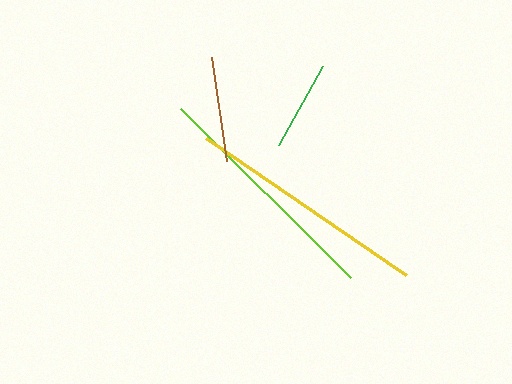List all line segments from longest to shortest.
From longest to shortest: yellow, lime, brown, green.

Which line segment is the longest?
The yellow line is the longest at approximately 242 pixels.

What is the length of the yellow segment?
The yellow segment is approximately 242 pixels long.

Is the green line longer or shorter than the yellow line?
The yellow line is longer than the green line.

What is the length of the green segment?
The green segment is approximately 91 pixels long.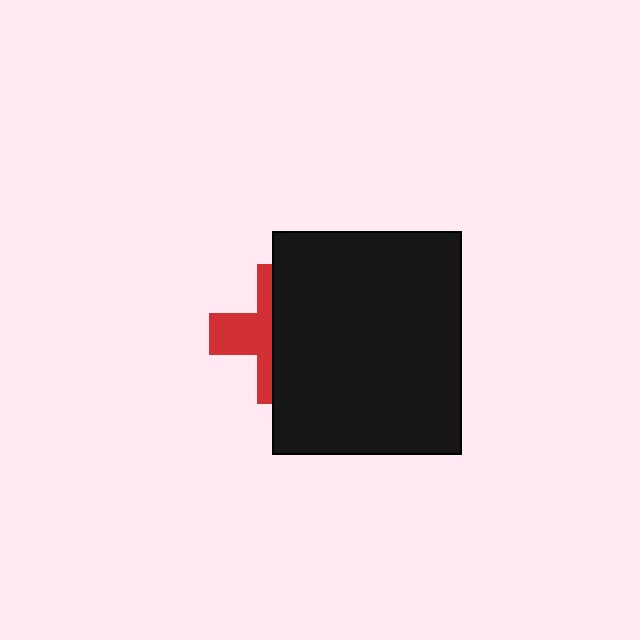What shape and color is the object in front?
The object in front is a black rectangle.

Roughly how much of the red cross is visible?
A small part of it is visible (roughly 40%).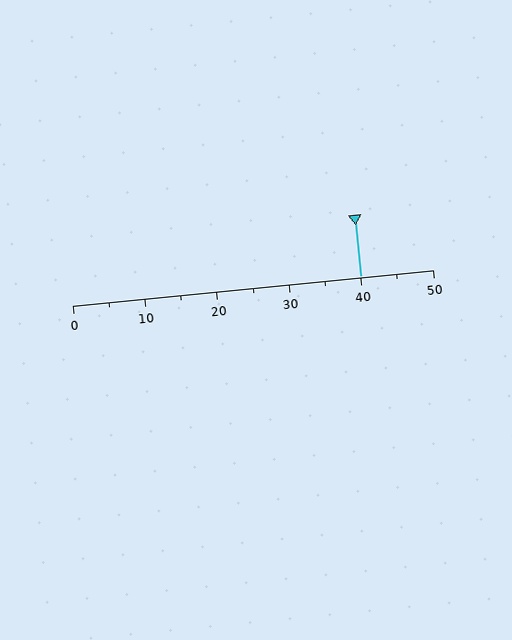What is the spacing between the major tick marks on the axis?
The major ticks are spaced 10 apart.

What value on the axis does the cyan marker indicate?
The marker indicates approximately 40.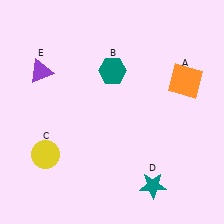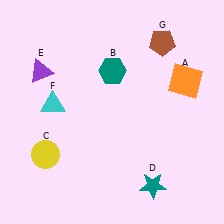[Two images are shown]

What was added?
A cyan triangle (F), a brown pentagon (G) were added in Image 2.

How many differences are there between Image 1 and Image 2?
There are 2 differences between the two images.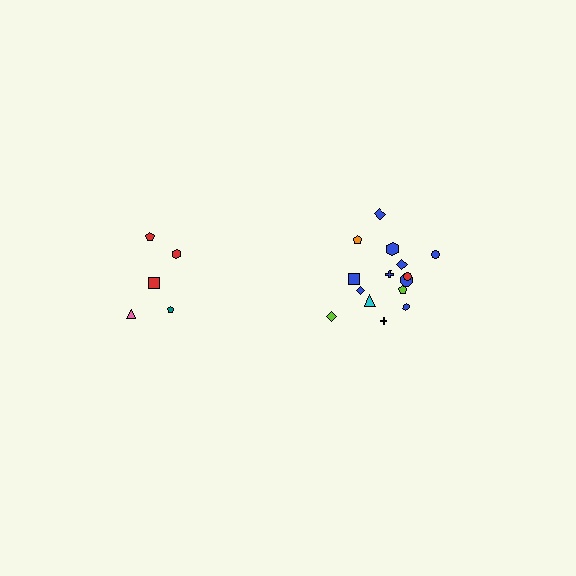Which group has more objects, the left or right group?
The right group.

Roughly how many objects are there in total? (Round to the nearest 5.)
Roughly 20 objects in total.